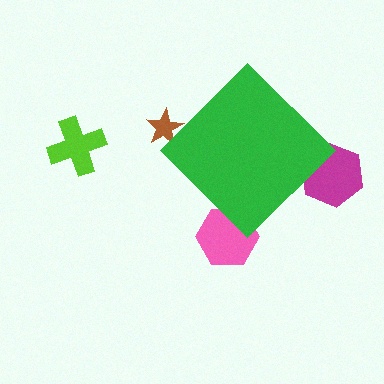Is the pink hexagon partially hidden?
Yes, the pink hexagon is partially hidden behind the green diamond.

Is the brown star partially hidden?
Yes, the brown star is partially hidden behind the green diamond.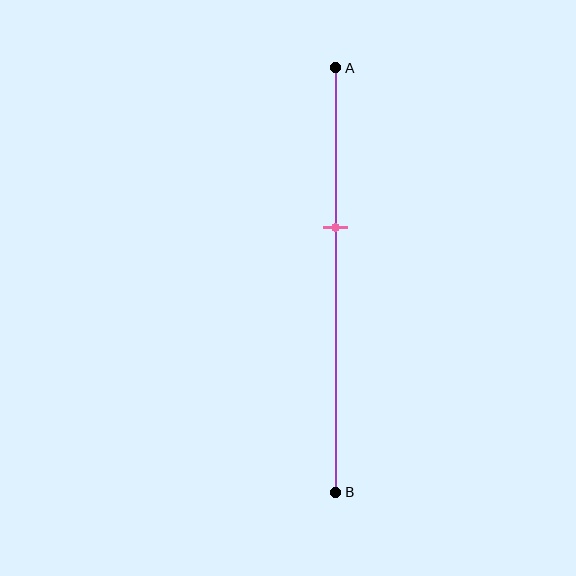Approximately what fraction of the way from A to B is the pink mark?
The pink mark is approximately 40% of the way from A to B.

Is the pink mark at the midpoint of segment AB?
No, the mark is at about 40% from A, not at the 50% midpoint.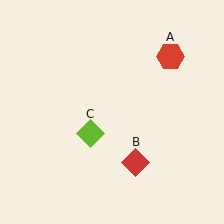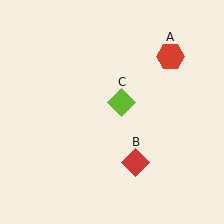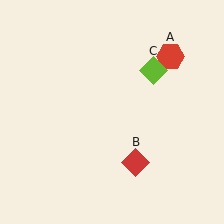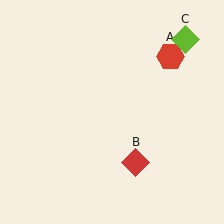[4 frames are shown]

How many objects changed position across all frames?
1 object changed position: lime diamond (object C).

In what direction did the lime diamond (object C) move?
The lime diamond (object C) moved up and to the right.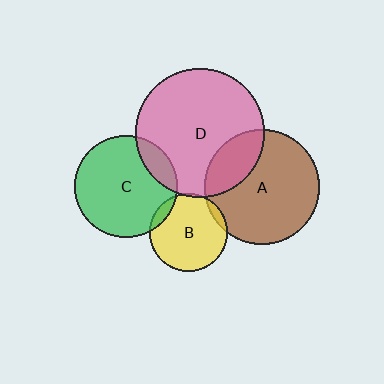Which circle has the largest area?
Circle D (pink).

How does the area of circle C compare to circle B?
Approximately 1.7 times.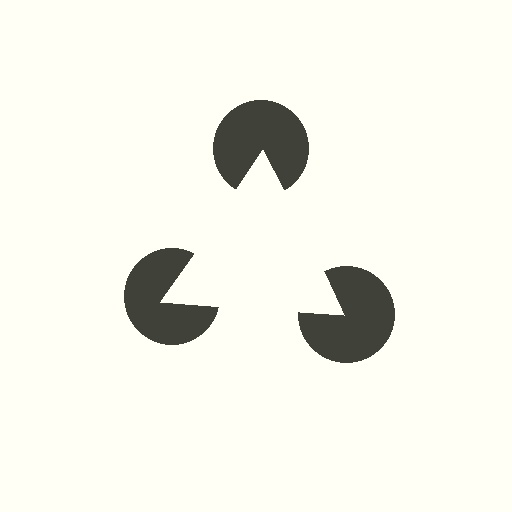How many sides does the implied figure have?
3 sides.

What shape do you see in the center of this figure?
An illusory triangle — its edges are inferred from the aligned wedge cuts in the pac-man discs, not physically drawn.